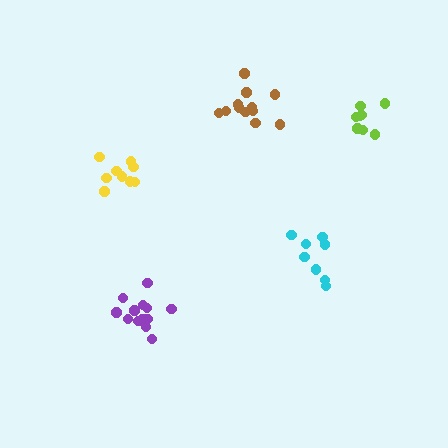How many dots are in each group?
Group 1: 9 dots, Group 2: 13 dots, Group 3: 8 dots, Group 4: 12 dots, Group 5: 8 dots (50 total).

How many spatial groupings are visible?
There are 5 spatial groupings.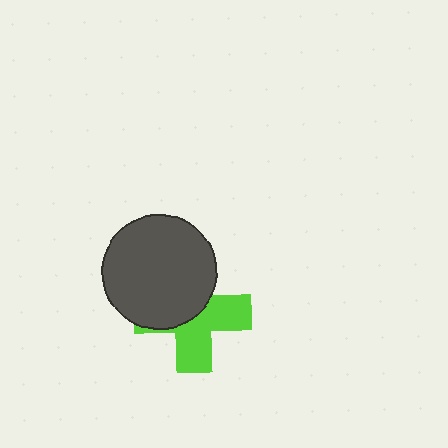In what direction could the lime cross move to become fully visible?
The lime cross could move toward the lower-right. That would shift it out from behind the dark gray circle entirely.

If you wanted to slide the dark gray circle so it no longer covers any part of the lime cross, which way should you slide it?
Slide it toward the upper-left — that is the most direct way to separate the two shapes.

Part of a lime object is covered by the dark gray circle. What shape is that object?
It is a cross.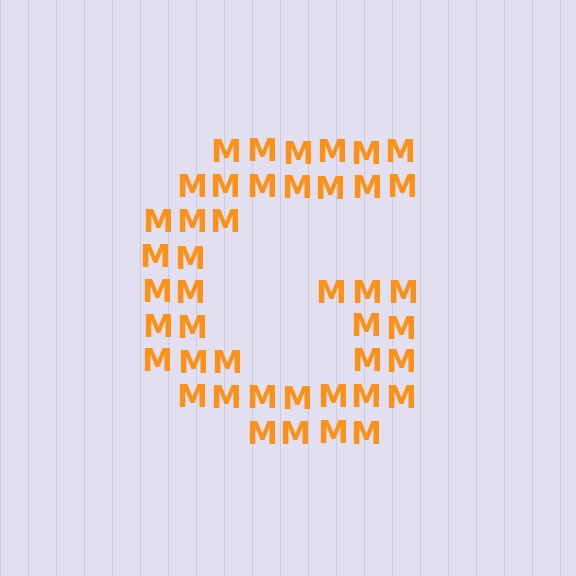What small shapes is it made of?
It is made of small letter M's.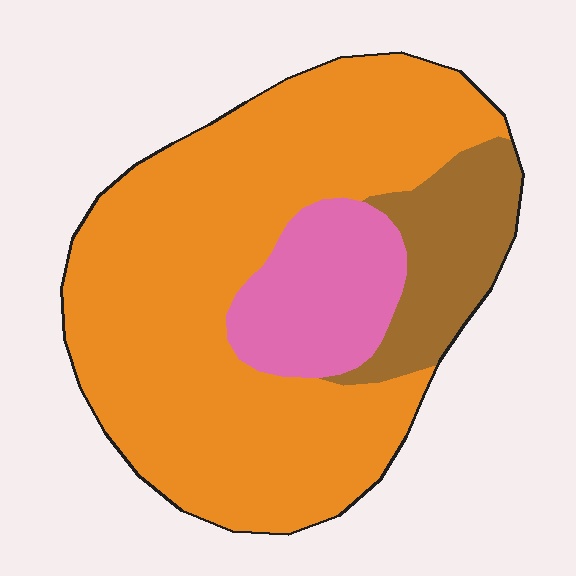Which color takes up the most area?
Orange, at roughly 70%.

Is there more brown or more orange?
Orange.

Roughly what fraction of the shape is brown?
Brown takes up less than a quarter of the shape.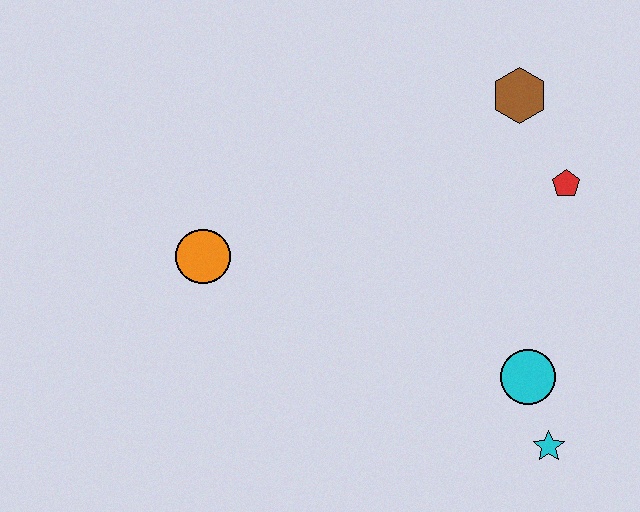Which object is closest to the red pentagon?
The brown hexagon is closest to the red pentagon.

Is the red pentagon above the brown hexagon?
No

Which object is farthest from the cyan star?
The orange circle is farthest from the cyan star.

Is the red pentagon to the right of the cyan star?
Yes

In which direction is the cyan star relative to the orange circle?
The cyan star is to the right of the orange circle.